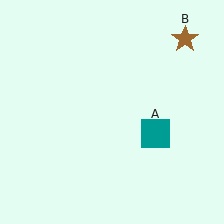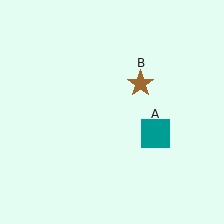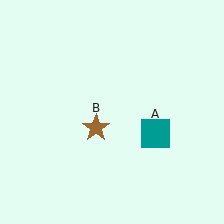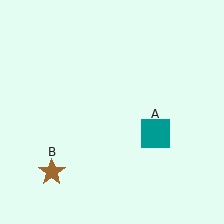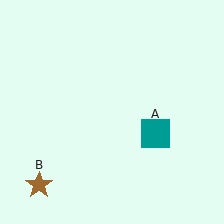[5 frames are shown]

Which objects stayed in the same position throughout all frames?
Teal square (object A) remained stationary.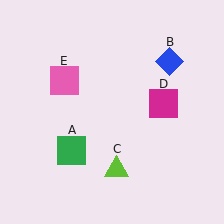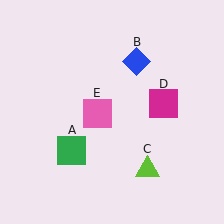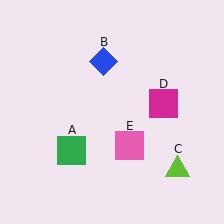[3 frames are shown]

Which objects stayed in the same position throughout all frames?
Green square (object A) and magenta square (object D) remained stationary.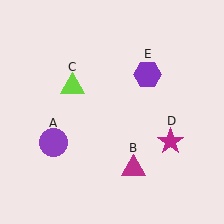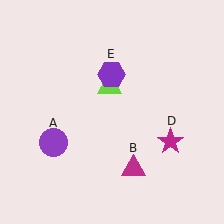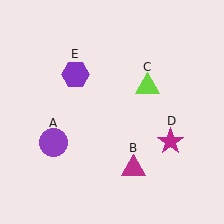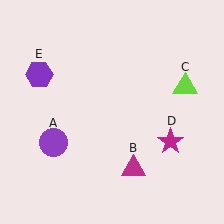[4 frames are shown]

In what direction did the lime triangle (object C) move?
The lime triangle (object C) moved right.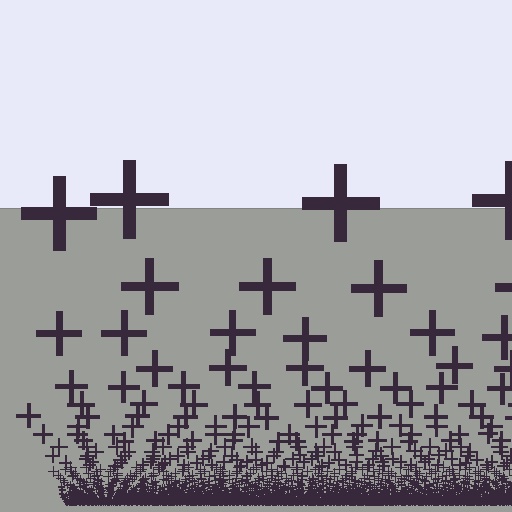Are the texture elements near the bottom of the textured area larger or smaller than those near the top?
Smaller. The gradient is inverted — elements near the bottom are smaller and denser.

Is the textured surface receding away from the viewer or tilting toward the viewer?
The surface appears to tilt toward the viewer. Texture elements get larger and sparser toward the top.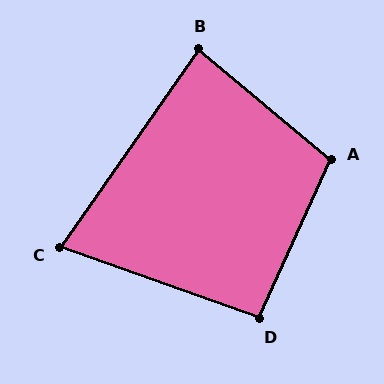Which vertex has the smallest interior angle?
C, at approximately 75 degrees.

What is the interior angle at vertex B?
Approximately 85 degrees (approximately right).